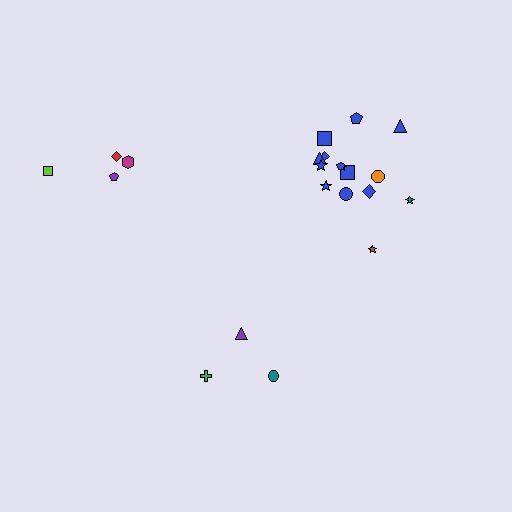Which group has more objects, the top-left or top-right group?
The top-right group.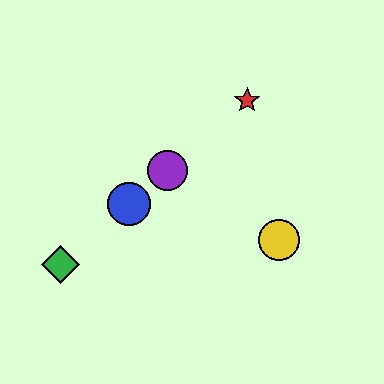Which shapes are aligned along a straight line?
The red star, the blue circle, the green diamond, the purple circle are aligned along a straight line.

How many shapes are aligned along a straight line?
4 shapes (the red star, the blue circle, the green diamond, the purple circle) are aligned along a straight line.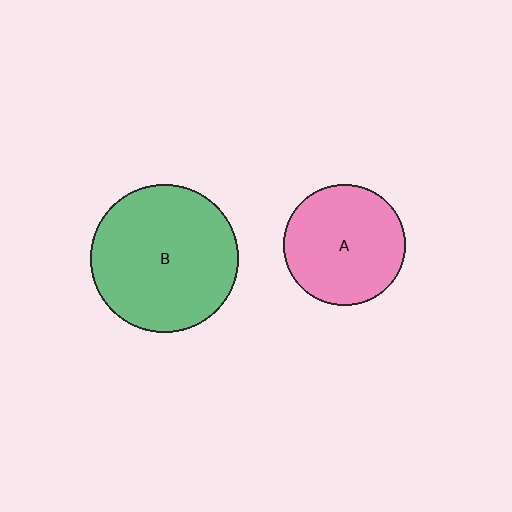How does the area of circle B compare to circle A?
Approximately 1.5 times.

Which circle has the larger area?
Circle B (green).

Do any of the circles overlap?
No, none of the circles overlap.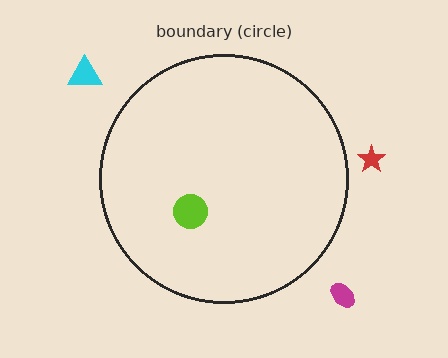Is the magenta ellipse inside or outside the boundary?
Outside.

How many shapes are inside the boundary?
1 inside, 3 outside.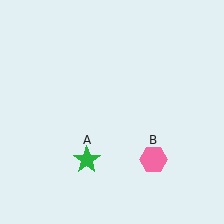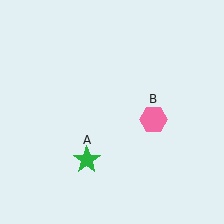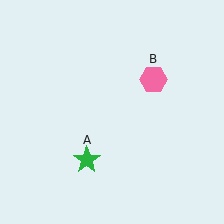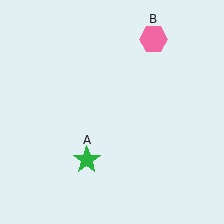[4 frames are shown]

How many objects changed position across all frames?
1 object changed position: pink hexagon (object B).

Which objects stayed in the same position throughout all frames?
Green star (object A) remained stationary.